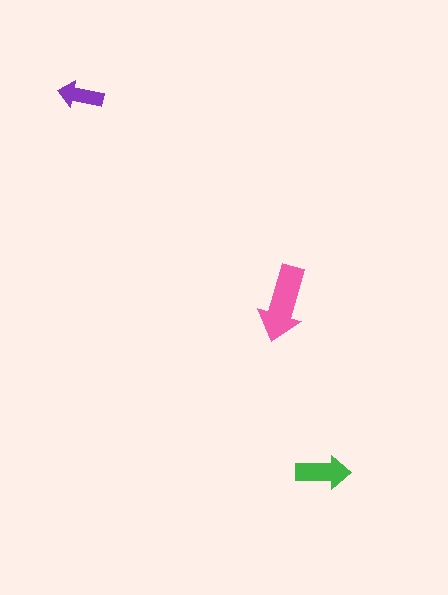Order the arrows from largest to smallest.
the pink one, the green one, the purple one.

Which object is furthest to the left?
The purple arrow is leftmost.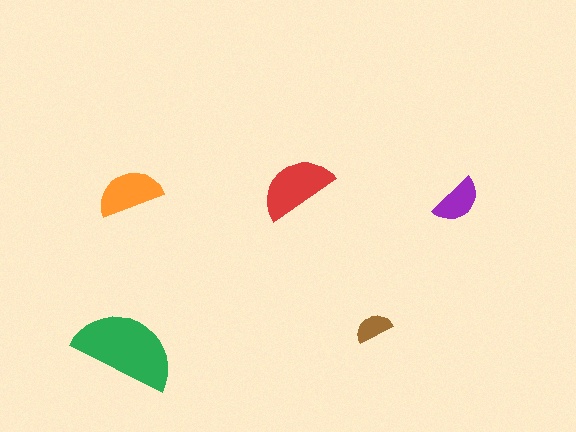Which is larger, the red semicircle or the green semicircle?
The green one.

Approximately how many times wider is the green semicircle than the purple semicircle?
About 2 times wider.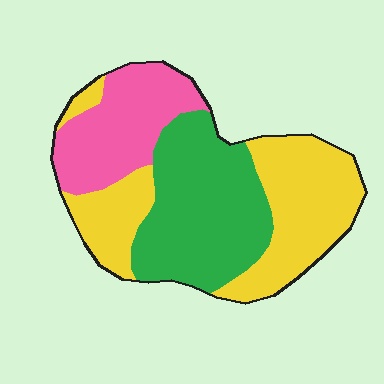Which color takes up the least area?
Pink, at roughly 25%.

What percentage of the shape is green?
Green covers 36% of the shape.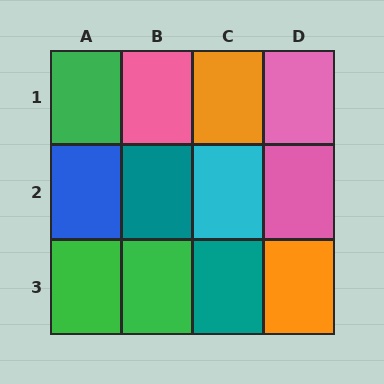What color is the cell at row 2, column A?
Blue.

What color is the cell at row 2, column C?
Cyan.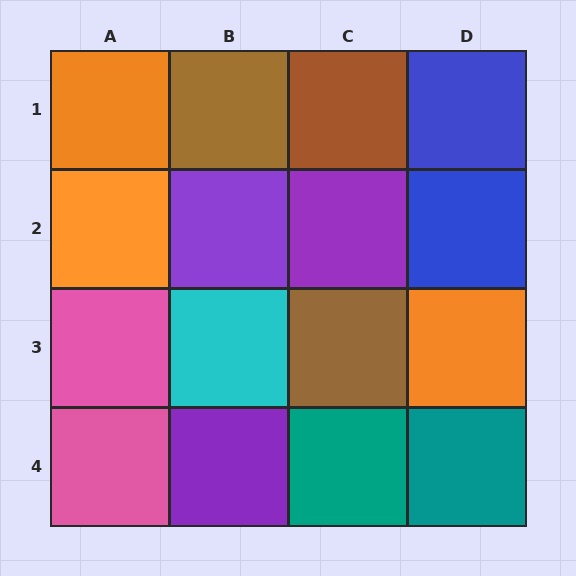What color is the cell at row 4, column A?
Pink.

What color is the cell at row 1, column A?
Orange.